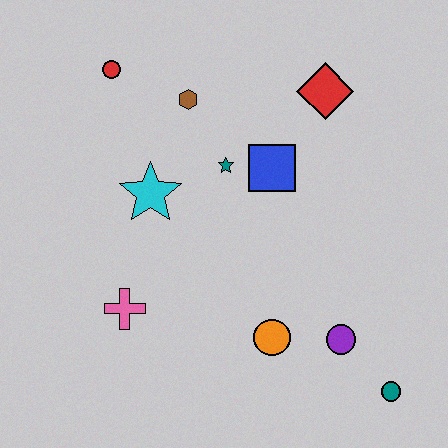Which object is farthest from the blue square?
The teal circle is farthest from the blue square.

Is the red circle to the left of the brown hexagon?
Yes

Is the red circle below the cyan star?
No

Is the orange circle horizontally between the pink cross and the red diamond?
Yes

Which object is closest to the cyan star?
The teal star is closest to the cyan star.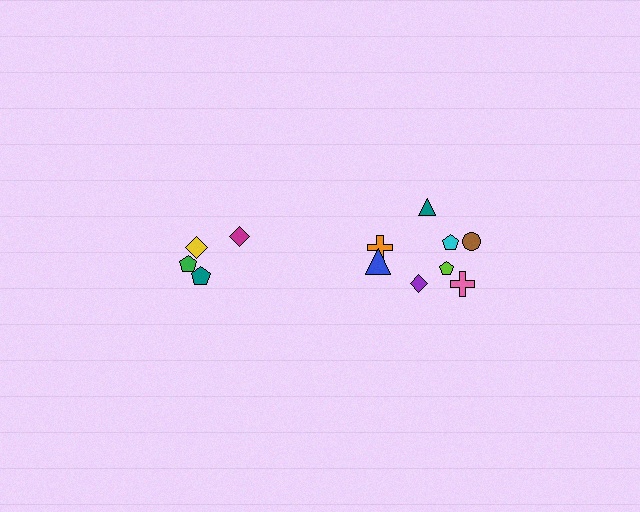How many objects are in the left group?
There are 4 objects.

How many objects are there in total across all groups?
There are 12 objects.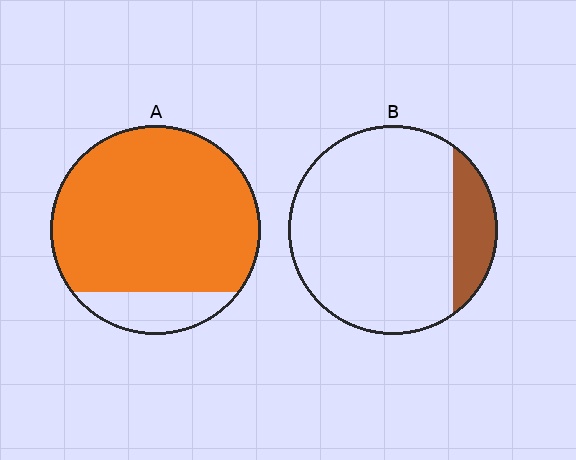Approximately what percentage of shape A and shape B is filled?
A is approximately 85% and B is approximately 15%.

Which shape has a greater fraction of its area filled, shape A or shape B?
Shape A.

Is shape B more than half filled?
No.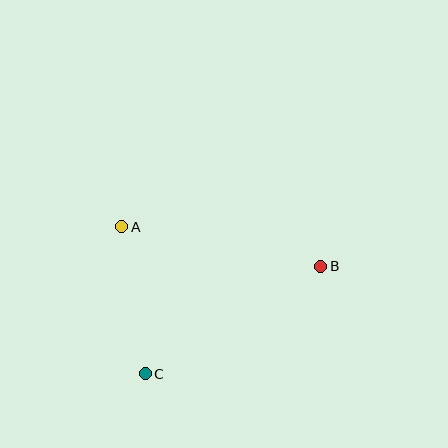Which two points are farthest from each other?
Points B and C are farthest from each other.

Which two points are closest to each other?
Points A and C are closest to each other.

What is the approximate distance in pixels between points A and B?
The distance between A and B is approximately 203 pixels.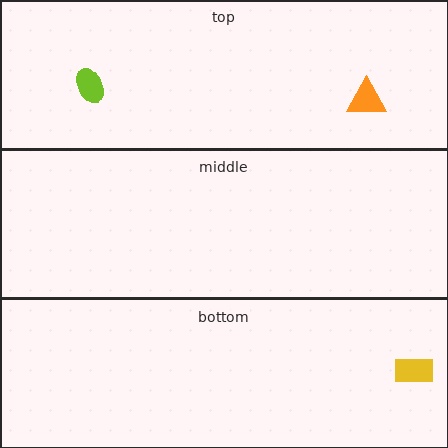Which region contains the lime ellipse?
The top region.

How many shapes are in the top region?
2.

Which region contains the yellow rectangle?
The bottom region.